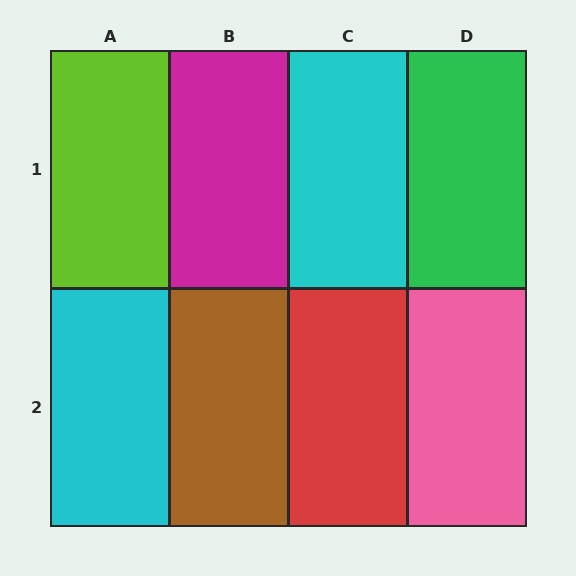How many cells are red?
1 cell is red.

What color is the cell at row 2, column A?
Cyan.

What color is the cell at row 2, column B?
Brown.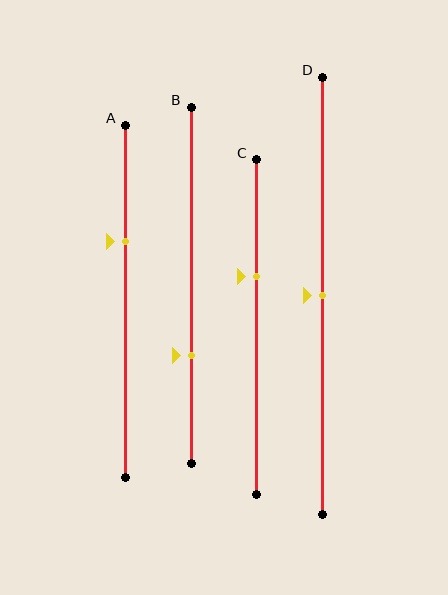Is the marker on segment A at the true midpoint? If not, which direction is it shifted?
No, the marker on segment A is shifted upward by about 17% of the segment length.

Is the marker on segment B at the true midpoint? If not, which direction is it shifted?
No, the marker on segment B is shifted downward by about 20% of the segment length.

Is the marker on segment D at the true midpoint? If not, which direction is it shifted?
Yes, the marker on segment D is at the true midpoint.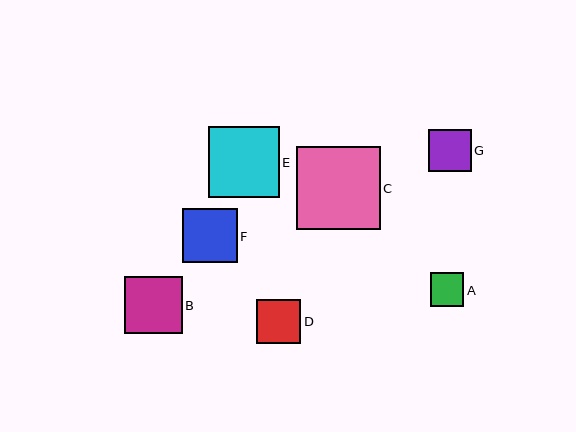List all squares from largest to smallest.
From largest to smallest: C, E, B, F, D, G, A.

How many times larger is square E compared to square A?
Square E is approximately 2.1 times the size of square A.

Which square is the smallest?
Square A is the smallest with a size of approximately 33 pixels.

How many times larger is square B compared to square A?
Square B is approximately 1.7 times the size of square A.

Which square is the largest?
Square C is the largest with a size of approximately 84 pixels.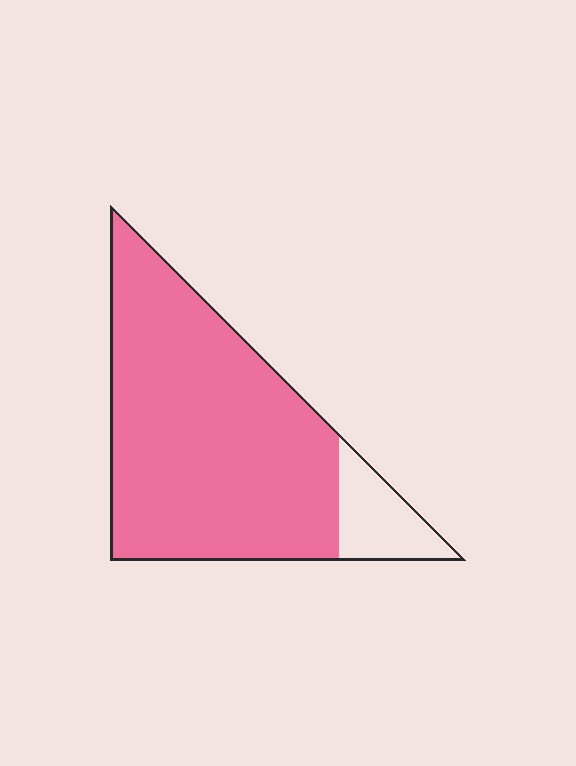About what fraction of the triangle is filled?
About seven eighths (7/8).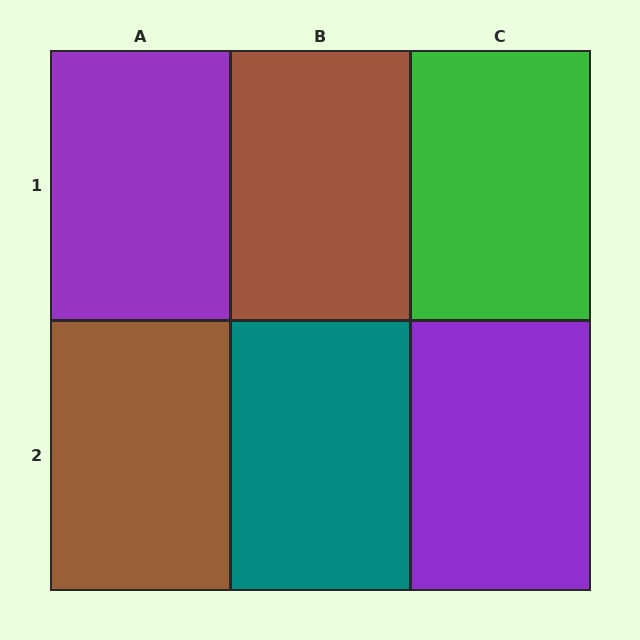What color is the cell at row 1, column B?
Brown.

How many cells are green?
1 cell is green.